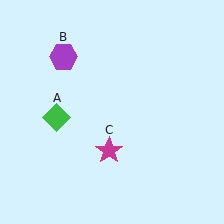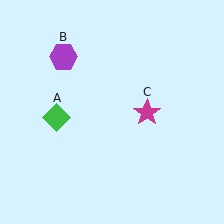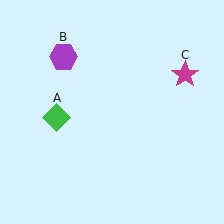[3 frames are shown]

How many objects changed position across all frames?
1 object changed position: magenta star (object C).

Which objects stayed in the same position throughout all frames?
Green diamond (object A) and purple hexagon (object B) remained stationary.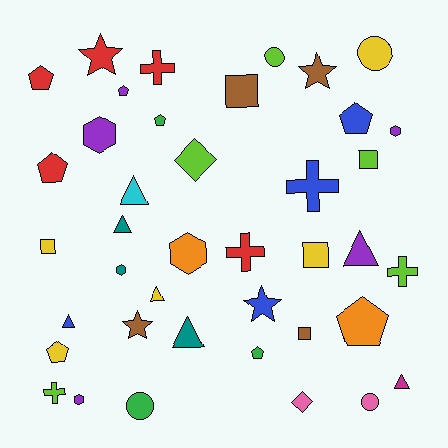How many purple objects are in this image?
There are 5 purple objects.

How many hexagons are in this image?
There are 5 hexagons.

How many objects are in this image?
There are 40 objects.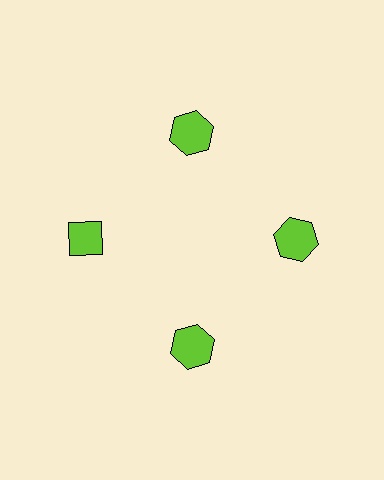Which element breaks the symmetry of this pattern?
The lime diamond at roughly the 9 o'clock position breaks the symmetry. All other shapes are lime hexagons.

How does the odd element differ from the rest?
It has a different shape: diamond instead of hexagon.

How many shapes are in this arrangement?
There are 4 shapes arranged in a ring pattern.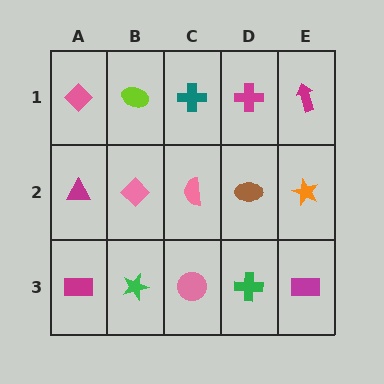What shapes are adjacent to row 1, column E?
An orange star (row 2, column E), a magenta cross (row 1, column D).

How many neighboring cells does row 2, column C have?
4.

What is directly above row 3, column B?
A pink diamond.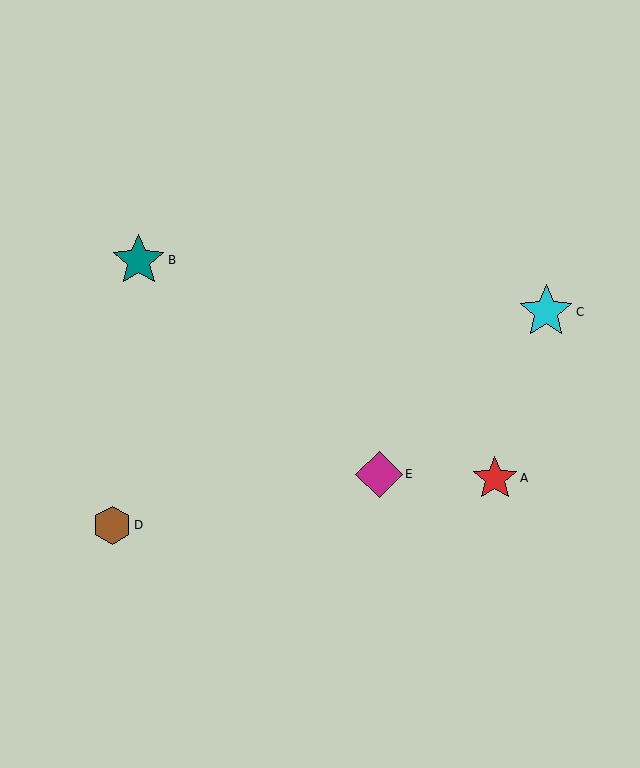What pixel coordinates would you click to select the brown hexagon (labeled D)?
Click at (112, 525) to select the brown hexagon D.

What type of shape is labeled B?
Shape B is a teal star.